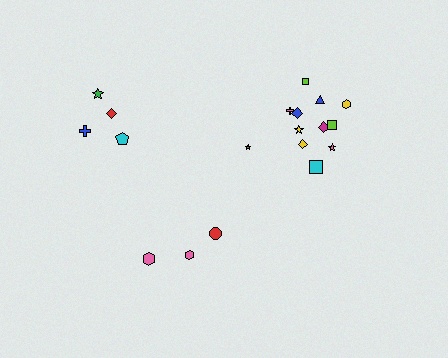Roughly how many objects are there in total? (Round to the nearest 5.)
Roughly 20 objects in total.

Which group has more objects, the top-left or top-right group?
The top-right group.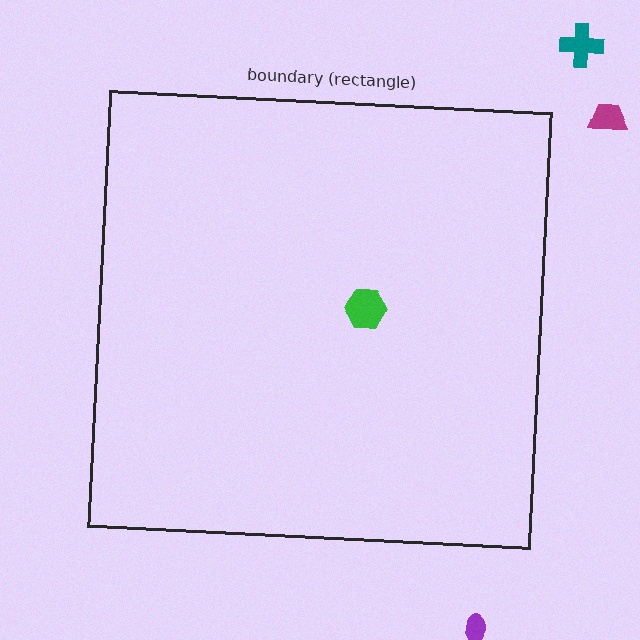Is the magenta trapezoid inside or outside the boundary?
Outside.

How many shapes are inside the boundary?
1 inside, 3 outside.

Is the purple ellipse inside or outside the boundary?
Outside.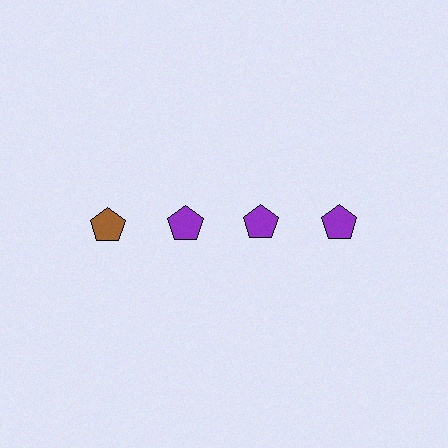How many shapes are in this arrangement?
There are 4 shapes arranged in a grid pattern.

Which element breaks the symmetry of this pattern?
The brown pentagon in the top row, leftmost column breaks the symmetry. All other shapes are purple pentagons.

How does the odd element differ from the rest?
It has a different color: brown instead of purple.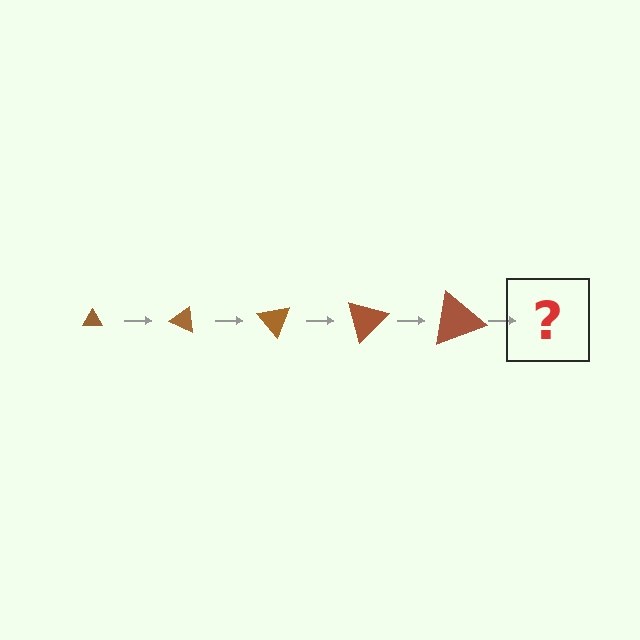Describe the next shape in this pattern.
It should be a triangle, larger than the previous one and rotated 125 degrees from the start.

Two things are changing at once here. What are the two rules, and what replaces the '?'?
The two rules are that the triangle grows larger each step and it rotates 25 degrees each step. The '?' should be a triangle, larger than the previous one and rotated 125 degrees from the start.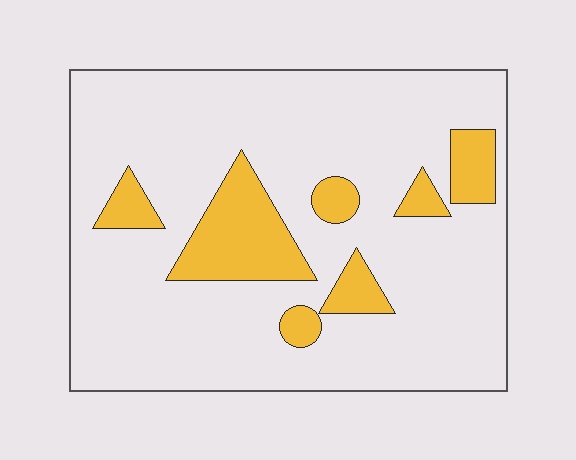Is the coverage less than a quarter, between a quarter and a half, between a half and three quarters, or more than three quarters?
Less than a quarter.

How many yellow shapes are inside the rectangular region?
7.